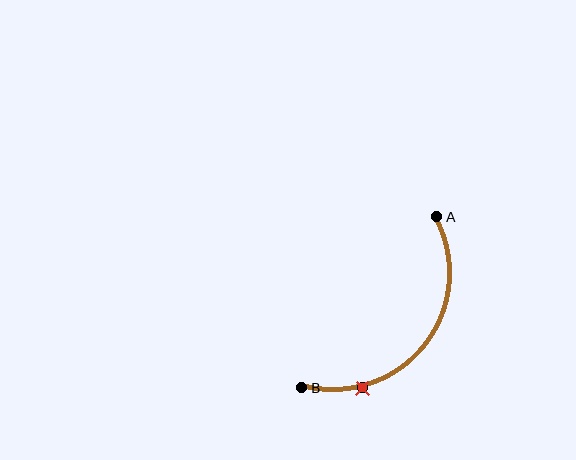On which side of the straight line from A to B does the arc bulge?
The arc bulges below and to the right of the straight line connecting A and B.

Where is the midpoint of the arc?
The arc midpoint is the point on the curve farthest from the straight line joining A and B. It sits below and to the right of that line.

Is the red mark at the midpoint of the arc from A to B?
No. The red mark lies on the arc but is closer to endpoint B. The arc midpoint would be at the point on the curve equidistant along the arc from both A and B.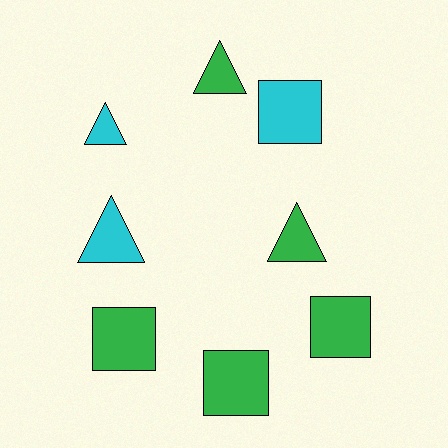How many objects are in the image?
There are 8 objects.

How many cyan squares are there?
There is 1 cyan square.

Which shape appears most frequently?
Square, with 4 objects.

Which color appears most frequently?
Green, with 5 objects.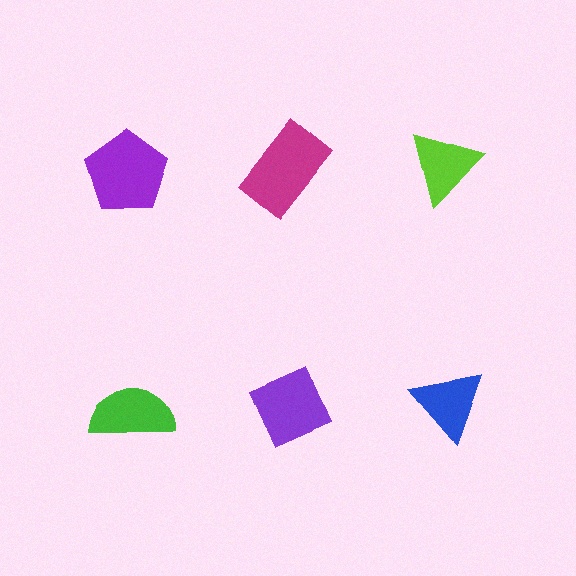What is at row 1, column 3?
A lime triangle.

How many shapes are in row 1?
3 shapes.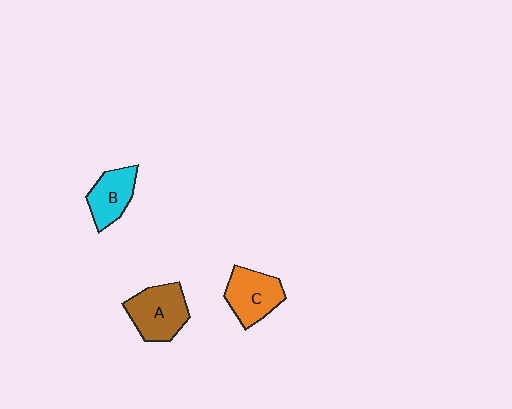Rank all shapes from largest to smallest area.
From largest to smallest: A (brown), C (orange), B (cyan).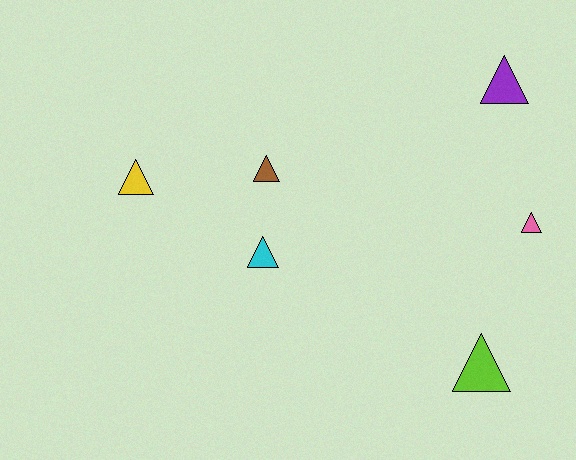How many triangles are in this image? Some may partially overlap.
There are 6 triangles.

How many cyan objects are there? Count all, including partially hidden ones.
There is 1 cyan object.